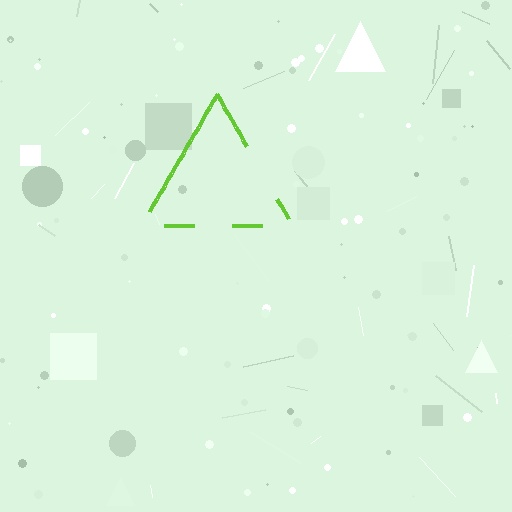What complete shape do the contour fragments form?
The contour fragments form a triangle.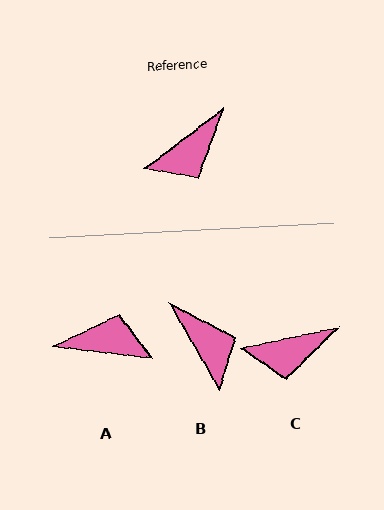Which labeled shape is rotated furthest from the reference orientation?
A, about 136 degrees away.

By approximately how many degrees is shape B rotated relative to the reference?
Approximately 83 degrees counter-clockwise.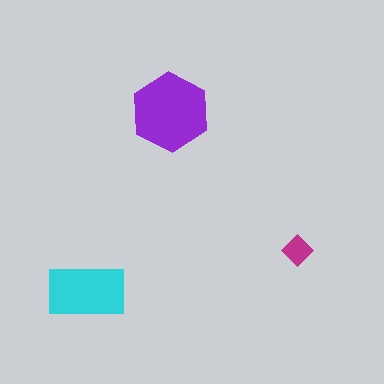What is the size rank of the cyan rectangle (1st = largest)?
2nd.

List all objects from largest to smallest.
The purple hexagon, the cyan rectangle, the magenta diamond.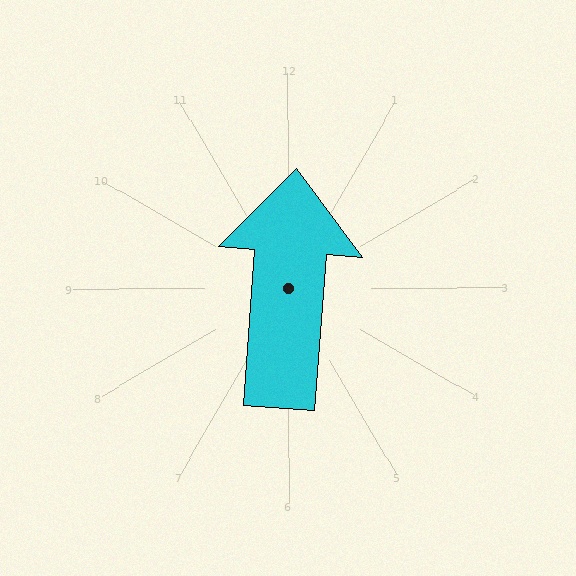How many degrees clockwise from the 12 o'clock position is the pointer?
Approximately 4 degrees.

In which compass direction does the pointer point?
North.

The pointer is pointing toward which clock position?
Roughly 12 o'clock.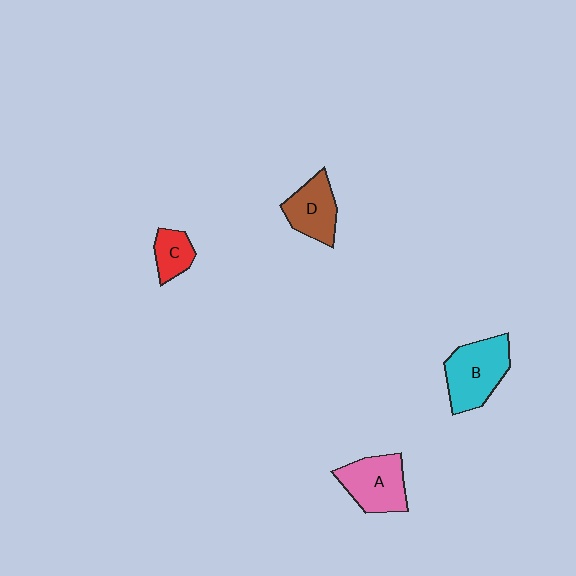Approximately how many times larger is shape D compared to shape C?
Approximately 1.6 times.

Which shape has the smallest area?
Shape C (red).